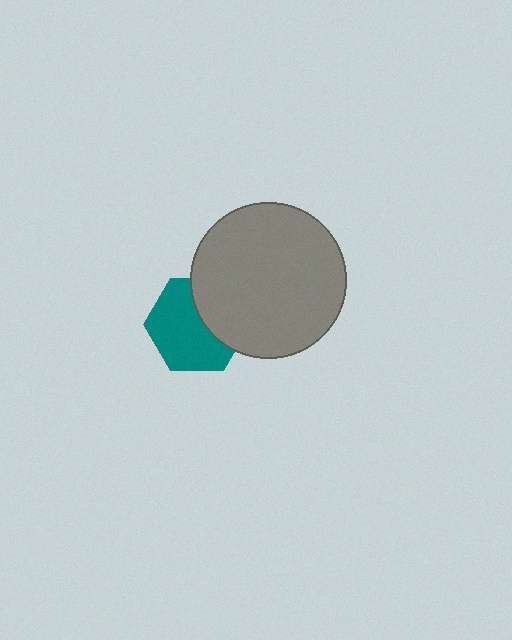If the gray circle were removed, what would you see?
You would see the complete teal hexagon.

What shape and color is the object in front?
The object in front is a gray circle.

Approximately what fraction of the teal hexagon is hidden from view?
Roughly 36% of the teal hexagon is hidden behind the gray circle.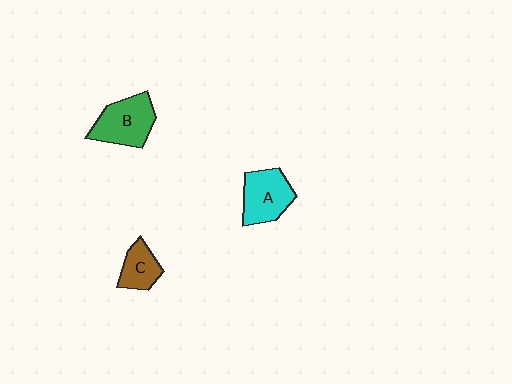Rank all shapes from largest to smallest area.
From largest to smallest: B (green), A (cyan), C (brown).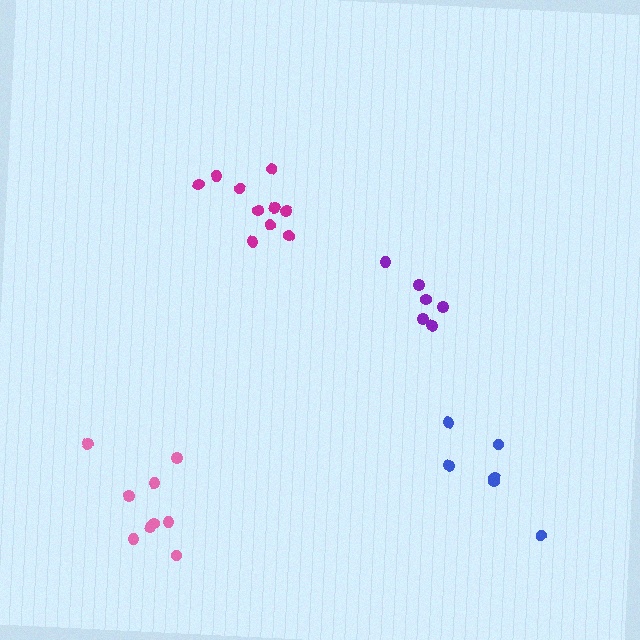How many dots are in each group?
Group 1: 10 dots, Group 2: 6 dots, Group 3: 9 dots, Group 4: 6 dots (31 total).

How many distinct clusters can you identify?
There are 4 distinct clusters.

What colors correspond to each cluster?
The clusters are colored: magenta, purple, pink, blue.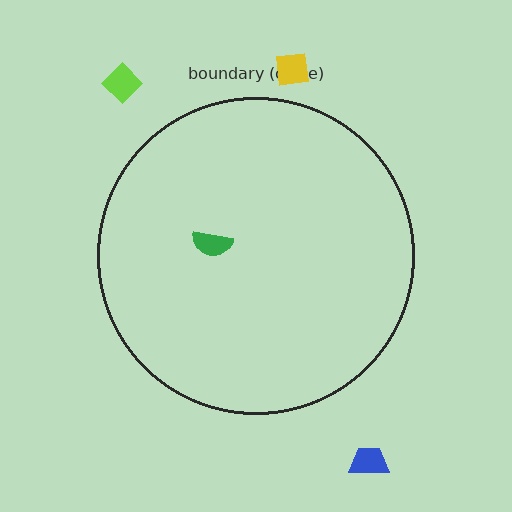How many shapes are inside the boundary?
1 inside, 3 outside.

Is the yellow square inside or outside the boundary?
Outside.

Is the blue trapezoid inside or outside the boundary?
Outside.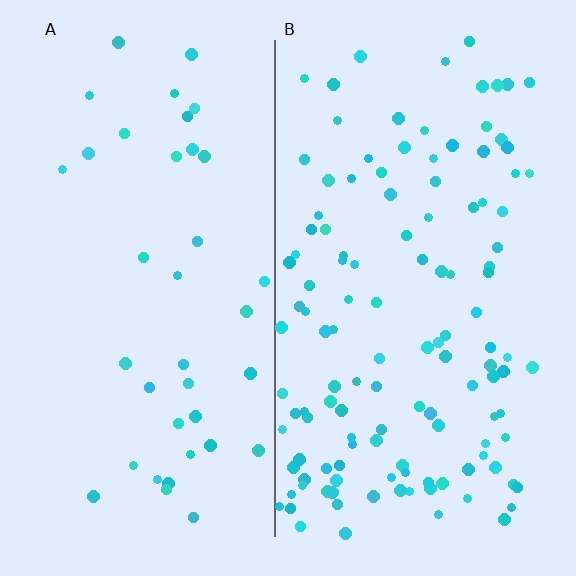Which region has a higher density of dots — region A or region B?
B (the right).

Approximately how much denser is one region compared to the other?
Approximately 3.4× — region B over region A.